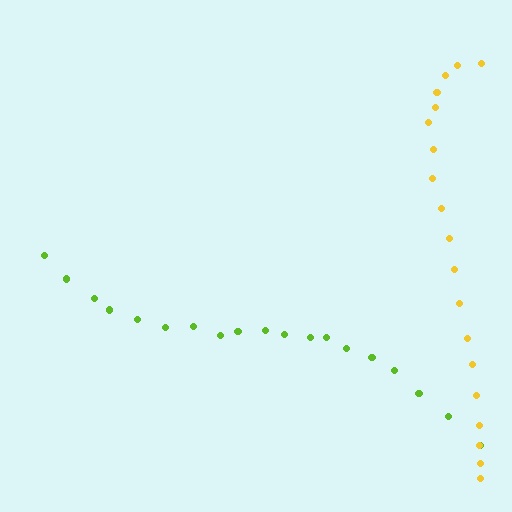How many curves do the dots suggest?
There are 2 distinct paths.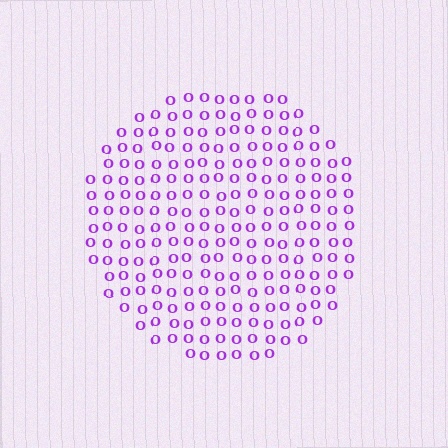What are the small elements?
The small elements are letter O's.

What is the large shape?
The large shape is a circle.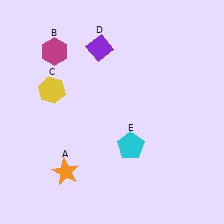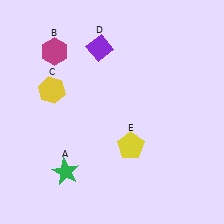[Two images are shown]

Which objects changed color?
A changed from orange to green. E changed from cyan to yellow.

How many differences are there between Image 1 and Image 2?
There are 2 differences between the two images.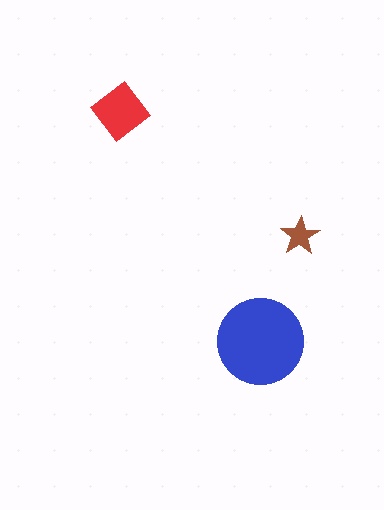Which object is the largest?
The blue circle.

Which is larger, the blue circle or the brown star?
The blue circle.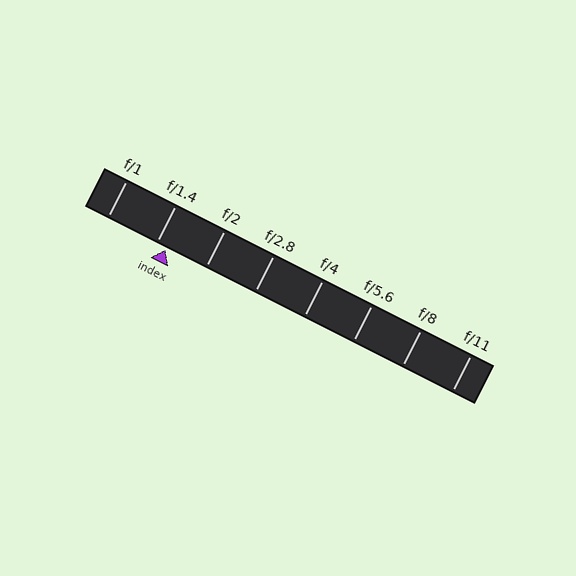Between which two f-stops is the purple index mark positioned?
The index mark is between f/1.4 and f/2.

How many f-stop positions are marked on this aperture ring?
There are 8 f-stop positions marked.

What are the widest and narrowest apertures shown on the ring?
The widest aperture shown is f/1 and the narrowest is f/11.